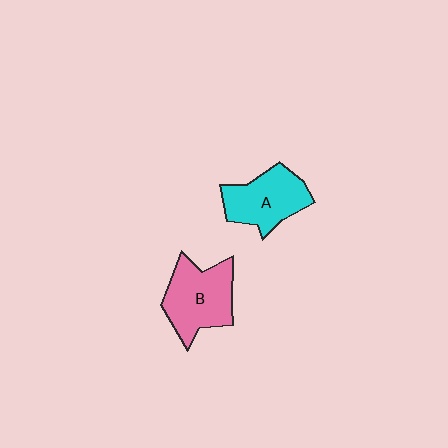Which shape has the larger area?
Shape B (pink).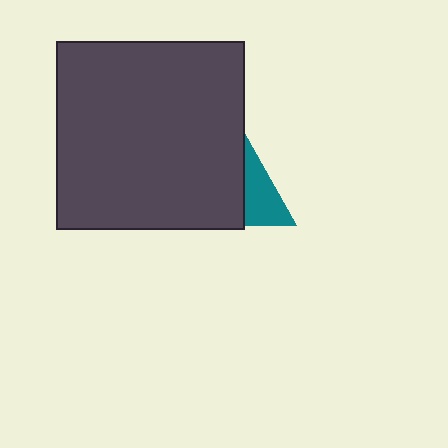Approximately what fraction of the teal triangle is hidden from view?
Roughly 54% of the teal triangle is hidden behind the dark gray square.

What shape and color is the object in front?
The object in front is a dark gray square.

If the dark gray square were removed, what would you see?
You would see the complete teal triangle.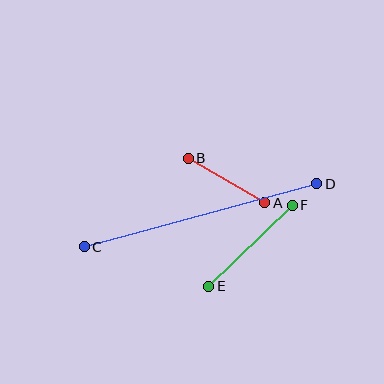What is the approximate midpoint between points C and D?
The midpoint is at approximately (200, 215) pixels.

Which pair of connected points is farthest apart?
Points C and D are farthest apart.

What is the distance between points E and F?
The distance is approximately 116 pixels.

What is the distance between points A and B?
The distance is approximately 89 pixels.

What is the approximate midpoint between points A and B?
The midpoint is at approximately (227, 181) pixels.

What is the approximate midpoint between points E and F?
The midpoint is at approximately (251, 246) pixels.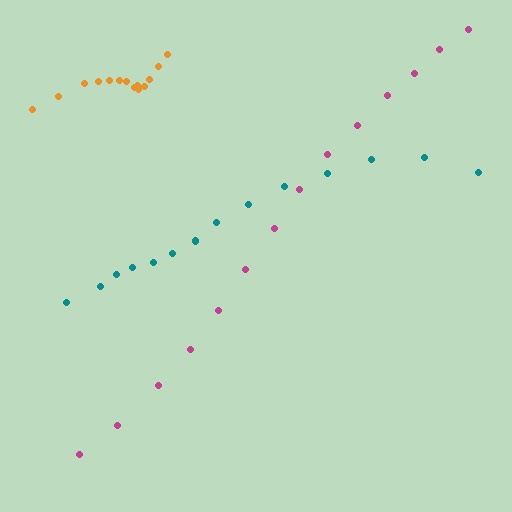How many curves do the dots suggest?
There are 3 distinct paths.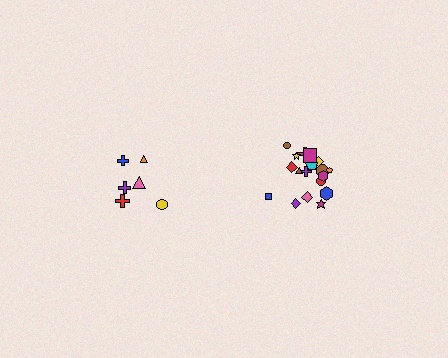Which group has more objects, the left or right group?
The right group.